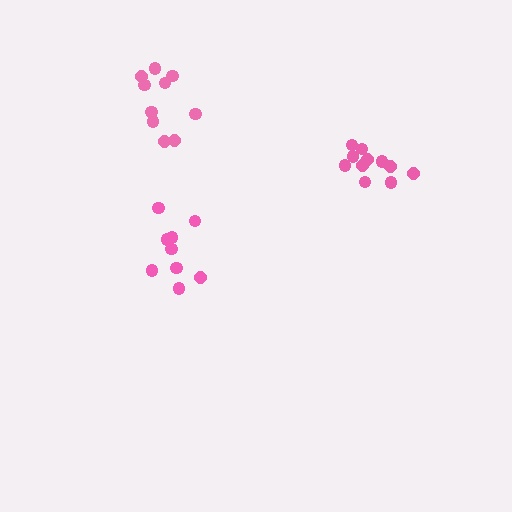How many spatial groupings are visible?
There are 3 spatial groupings.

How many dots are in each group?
Group 1: 9 dots, Group 2: 10 dots, Group 3: 11 dots (30 total).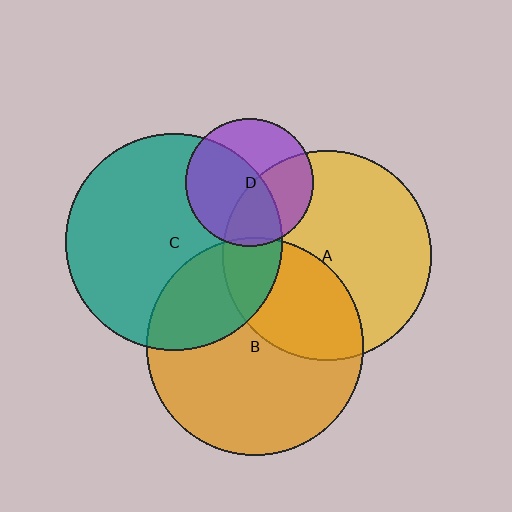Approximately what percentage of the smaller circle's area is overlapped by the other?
Approximately 5%.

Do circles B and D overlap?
Yes.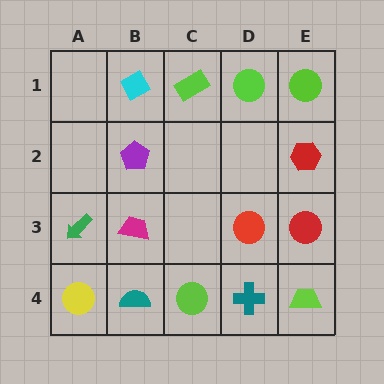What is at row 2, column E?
A red hexagon.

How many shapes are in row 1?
4 shapes.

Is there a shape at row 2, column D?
No, that cell is empty.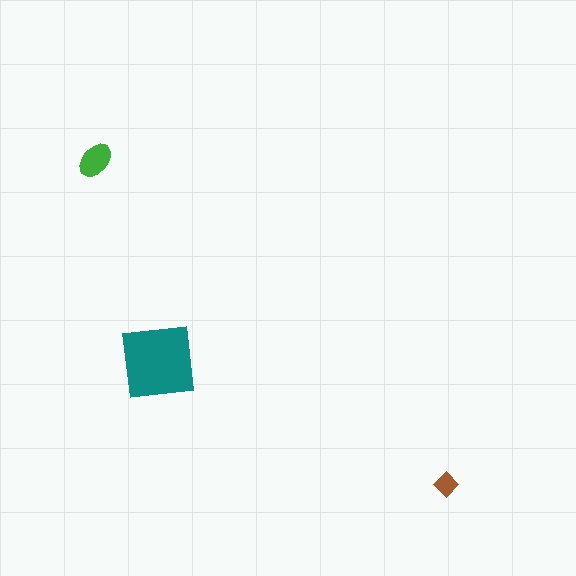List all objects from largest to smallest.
The teal square, the green ellipse, the brown diamond.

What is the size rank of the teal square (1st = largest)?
1st.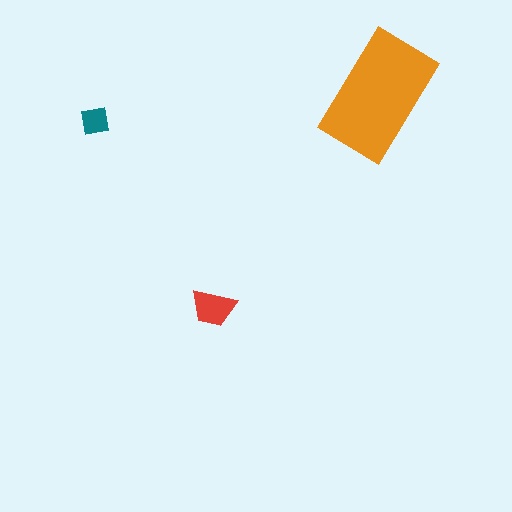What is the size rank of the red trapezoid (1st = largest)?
2nd.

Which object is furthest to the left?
The teal square is leftmost.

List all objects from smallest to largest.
The teal square, the red trapezoid, the orange rectangle.